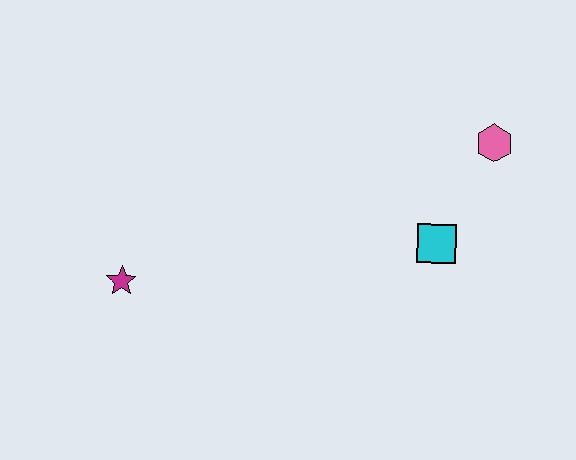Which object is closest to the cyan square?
The pink hexagon is closest to the cyan square.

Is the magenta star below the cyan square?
Yes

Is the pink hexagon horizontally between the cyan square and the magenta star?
No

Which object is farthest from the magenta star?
The pink hexagon is farthest from the magenta star.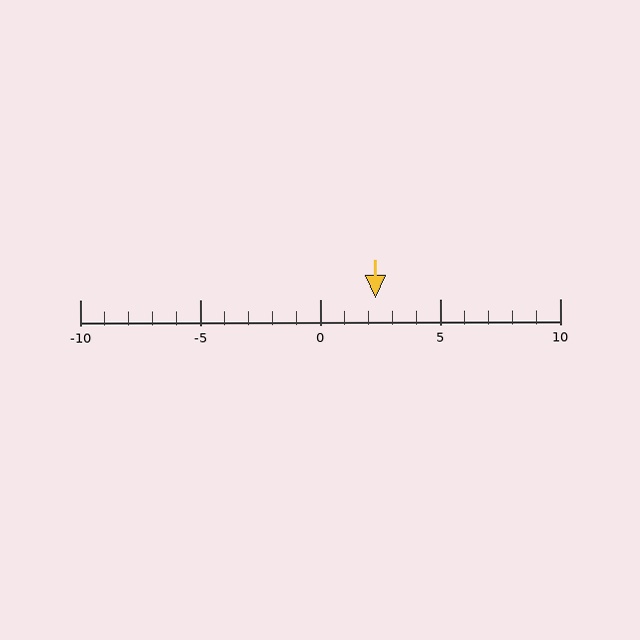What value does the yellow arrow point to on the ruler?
The yellow arrow points to approximately 2.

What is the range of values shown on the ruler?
The ruler shows values from -10 to 10.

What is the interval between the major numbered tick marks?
The major tick marks are spaced 5 units apart.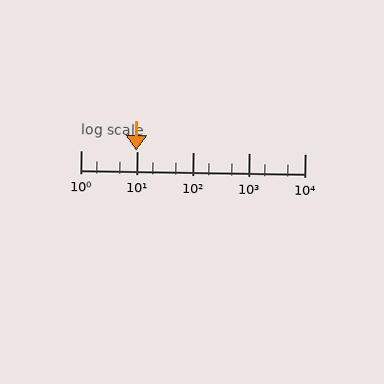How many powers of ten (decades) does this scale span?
The scale spans 4 decades, from 1 to 10000.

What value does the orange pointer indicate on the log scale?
The pointer indicates approximately 9.7.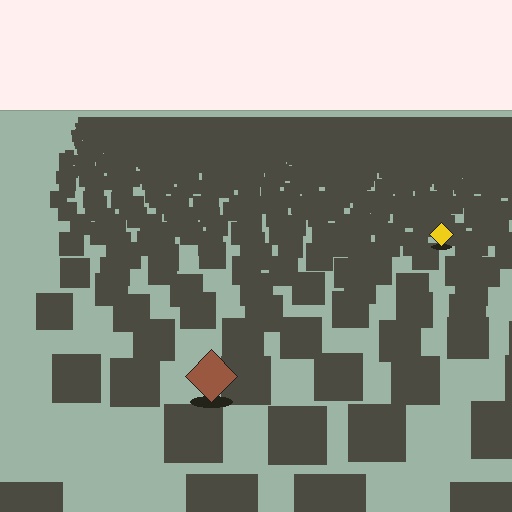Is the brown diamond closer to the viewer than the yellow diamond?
Yes. The brown diamond is closer — you can tell from the texture gradient: the ground texture is coarser near it.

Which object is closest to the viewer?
The brown diamond is closest. The texture marks near it are larger and more spread out.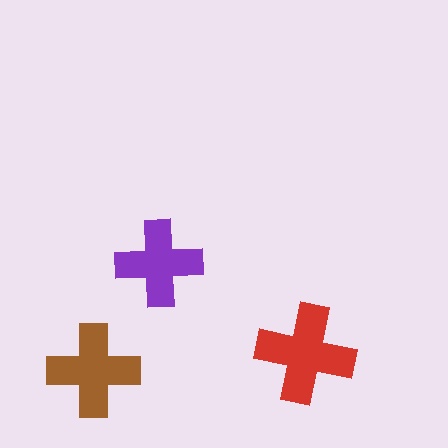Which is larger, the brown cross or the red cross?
The red one.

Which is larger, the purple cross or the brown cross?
The brown one.